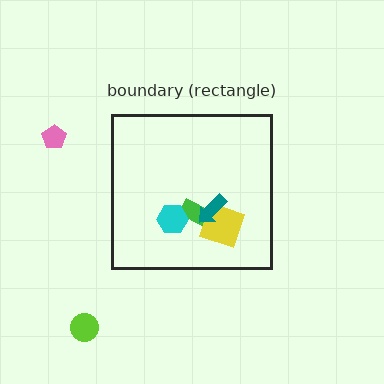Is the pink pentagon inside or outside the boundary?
Outside.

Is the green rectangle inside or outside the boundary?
Inside.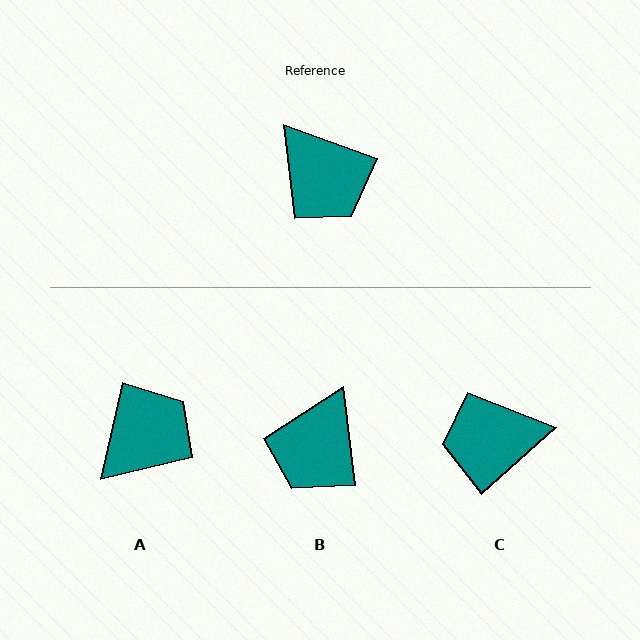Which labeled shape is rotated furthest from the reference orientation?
C, about 118 degrees away.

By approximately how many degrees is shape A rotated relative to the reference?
Approximately 97 degrees counter-clockwise.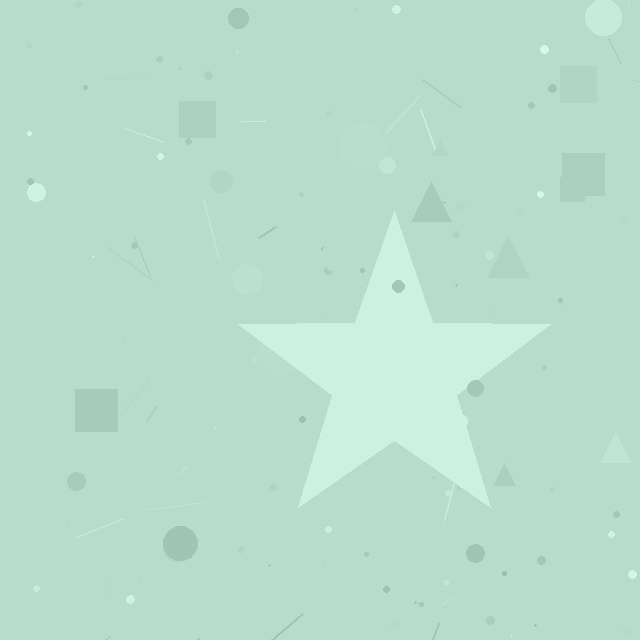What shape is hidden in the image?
A star is hidden in the image.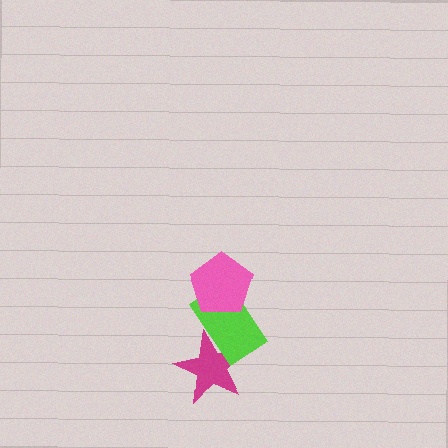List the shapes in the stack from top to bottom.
From top to bottom: the pink pentagon, the lime rectangle, the magenta star.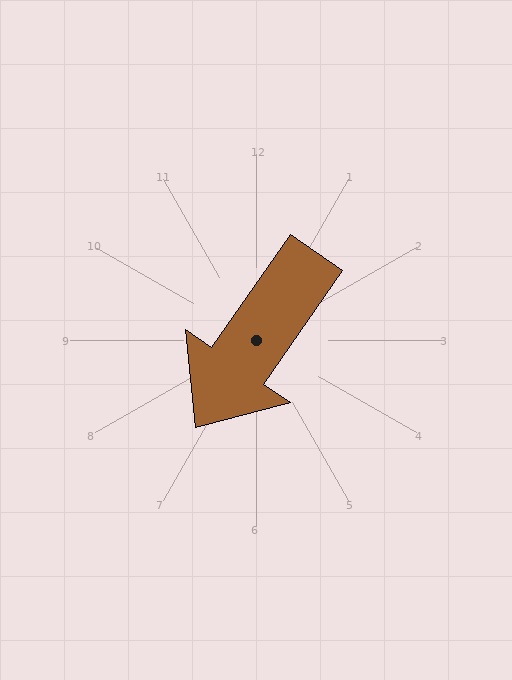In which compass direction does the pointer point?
Southwest.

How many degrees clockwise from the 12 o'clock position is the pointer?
Approximately 215 degrees.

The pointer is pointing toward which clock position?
Roughly 7 o'clock.